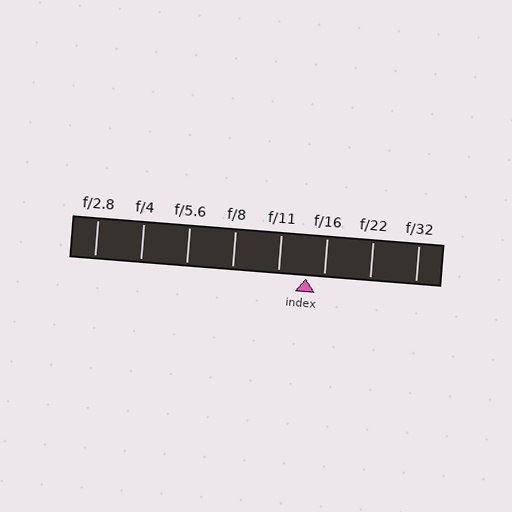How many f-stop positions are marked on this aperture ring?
There are 8 f-stop positions marked.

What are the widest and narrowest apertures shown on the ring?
The widest aperture shown is f/2.8 and the narrowest is f/32.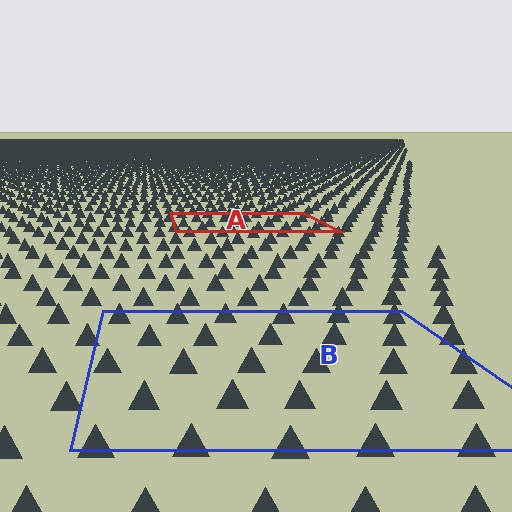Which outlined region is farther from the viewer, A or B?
Region A is farther from the viewer — the texture elements inside it appear smaller and more densely packed.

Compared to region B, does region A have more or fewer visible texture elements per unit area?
Region A has more texture elements per unit area — they are packed more densely because it is farther away.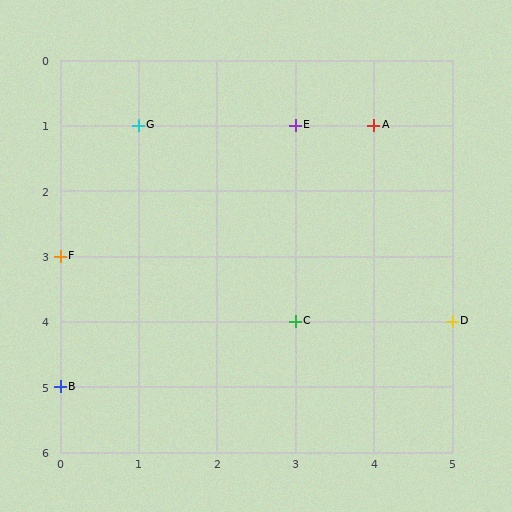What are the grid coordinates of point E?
Point E is at grid coordinates (3, 1).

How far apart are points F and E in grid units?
Points F and E are 3 columns and 2 rows apart (about 3.6 grid units diagonally).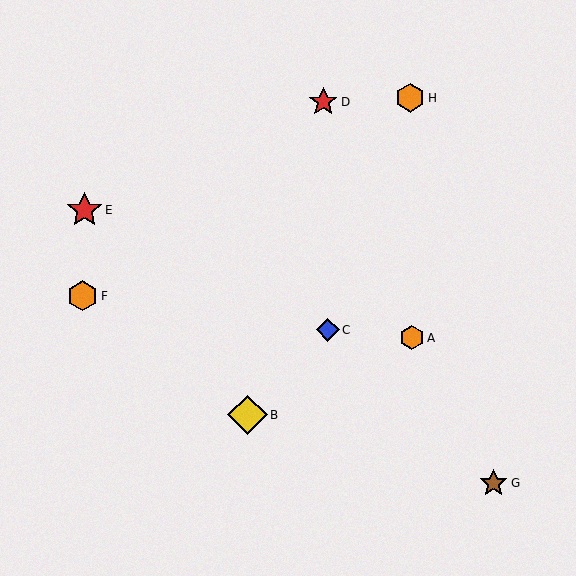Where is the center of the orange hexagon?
The center of the orange hexagon is at (412, 338).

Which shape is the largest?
The yellow diamond (labeled B) is the largest.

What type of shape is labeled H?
Shape H is an orange hexagon.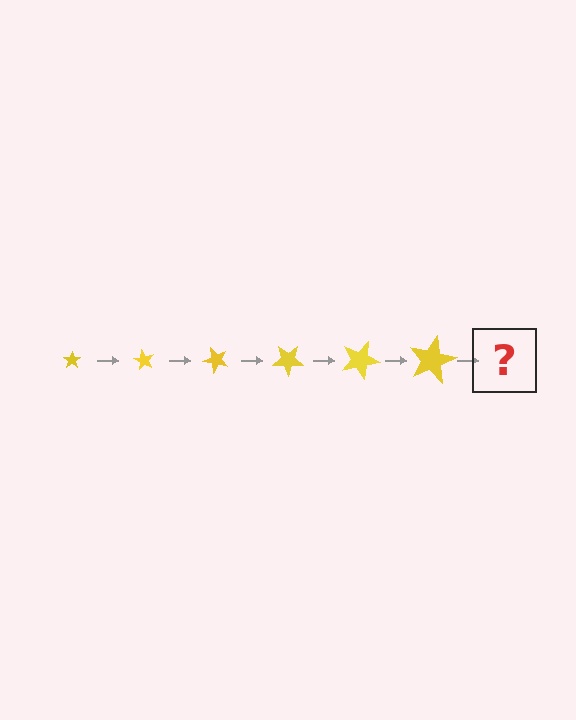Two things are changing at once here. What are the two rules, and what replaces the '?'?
The two rules are that the star grows larger each step and it rotates 60 degrees each step. The '?' should be a star, larger than the previous one and rotated 360 degrees from the start.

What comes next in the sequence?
The next element should be a star, larger than the previous one and rotated 360 degrees from the start.